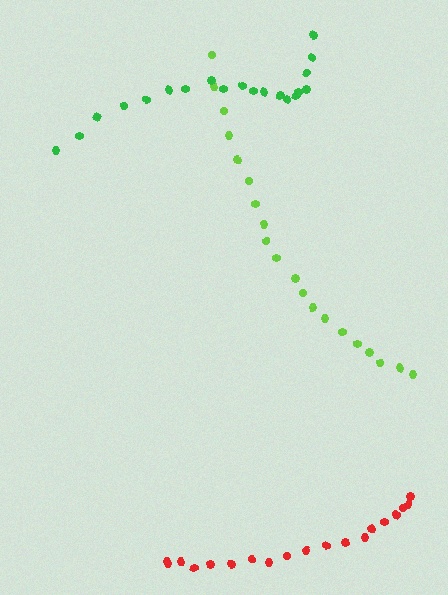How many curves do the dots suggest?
There are 3 distinct paths.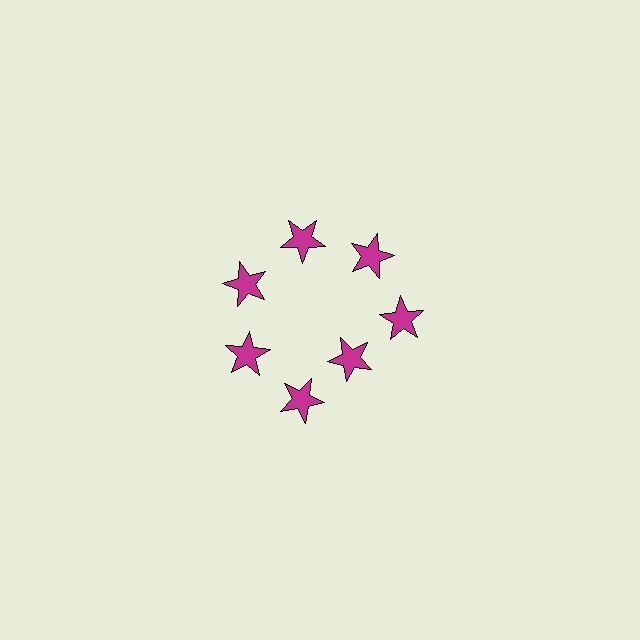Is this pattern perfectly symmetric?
No. The 7 magenta stars are arranged in a ring, but one element near the 5 o'clock position is pulled inward toward the center, breaking the 7-fold rotational symmetry.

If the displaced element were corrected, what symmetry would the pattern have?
It would have 7-fold rotational symmetry — the pattern would map onto itself every 51 degrees.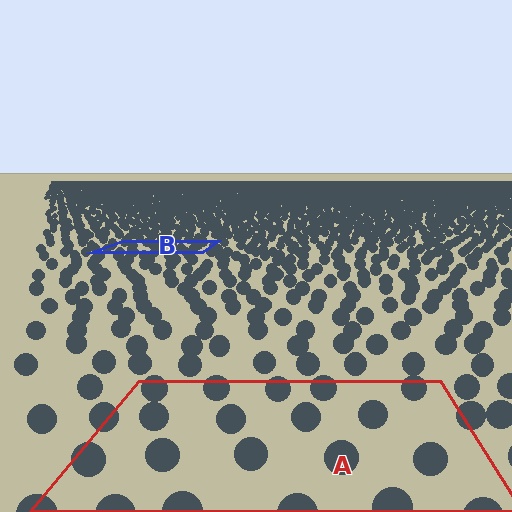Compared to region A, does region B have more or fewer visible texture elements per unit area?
Region B has more texture elements per unit area — they are packed more densely because it is farther away.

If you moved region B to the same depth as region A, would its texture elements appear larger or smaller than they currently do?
They would appear larger. At a closer depth, the same texture elements are projected at a bigger on-screen size.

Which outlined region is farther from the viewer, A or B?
Region B is farther from the viewer — the texture elements inside it appear smaller and more densely packed.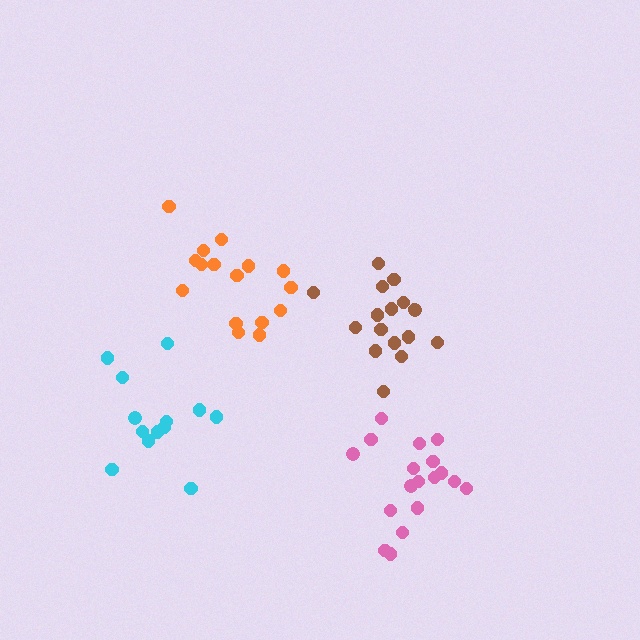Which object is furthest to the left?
The cyan cluster is leftmost.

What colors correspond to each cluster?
The clusters are colored: pink, brown, orange, cyan.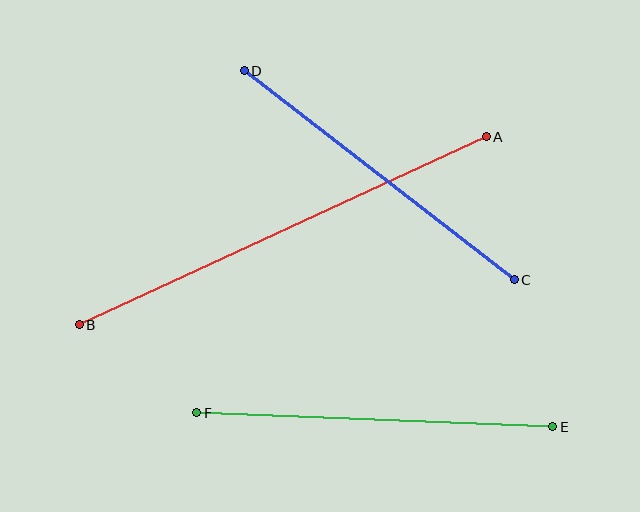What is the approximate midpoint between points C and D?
The midpoint is at approximately (379, 175) pixels.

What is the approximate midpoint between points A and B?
The midpoint is at approximately (283, 231) pixels.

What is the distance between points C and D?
The distance is approximately 341 pixels.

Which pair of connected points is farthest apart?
Points A and B are farthest apart.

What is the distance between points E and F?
The distance is approximately 356 pixels.